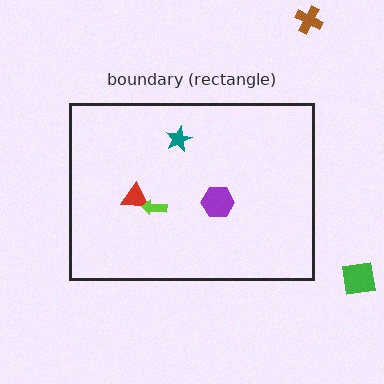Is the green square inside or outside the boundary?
Outside.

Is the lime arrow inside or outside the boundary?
Inside.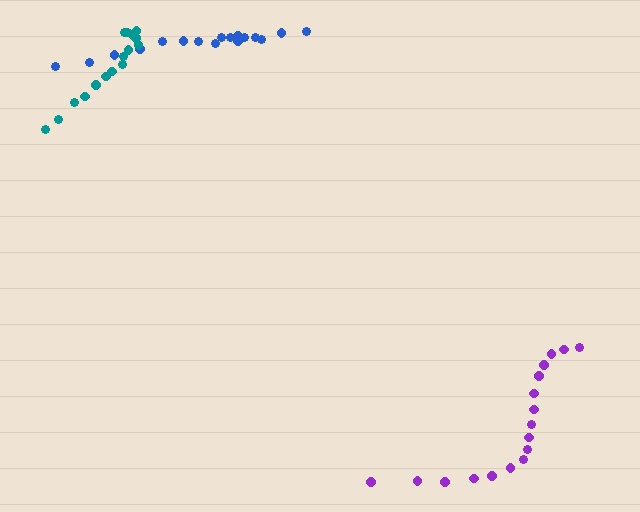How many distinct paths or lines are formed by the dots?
There are 3 distinct paths.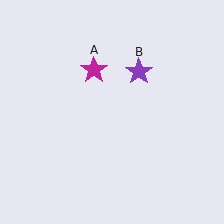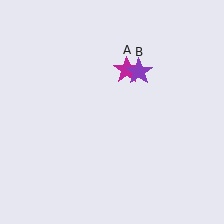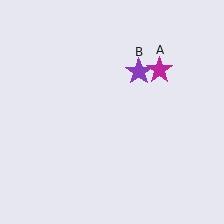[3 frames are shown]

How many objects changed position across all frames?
1 object changed position: magenta star (object A).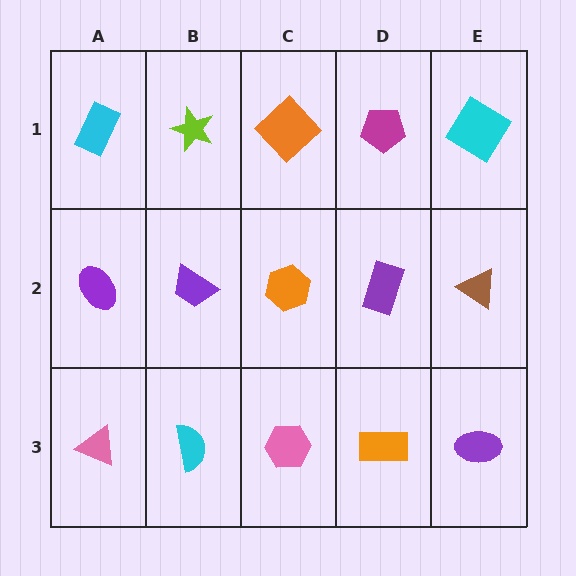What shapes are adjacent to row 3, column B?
A purple trapezoid (row 2, column B), a pink triangle (row 3, column A), a pink hexagon (row 3, column C).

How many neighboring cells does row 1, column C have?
3.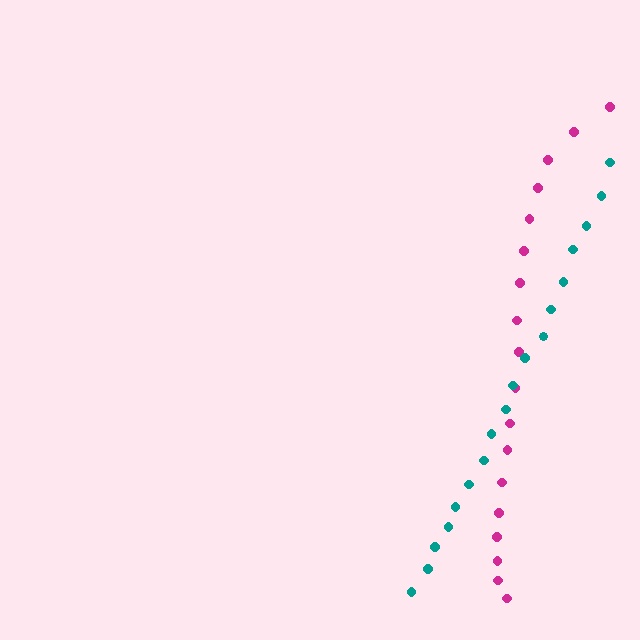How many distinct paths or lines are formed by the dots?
There are 2 distinct paths.